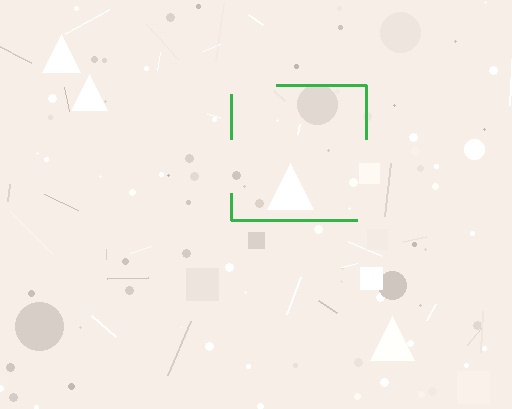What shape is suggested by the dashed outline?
The dashed outline suggests a square.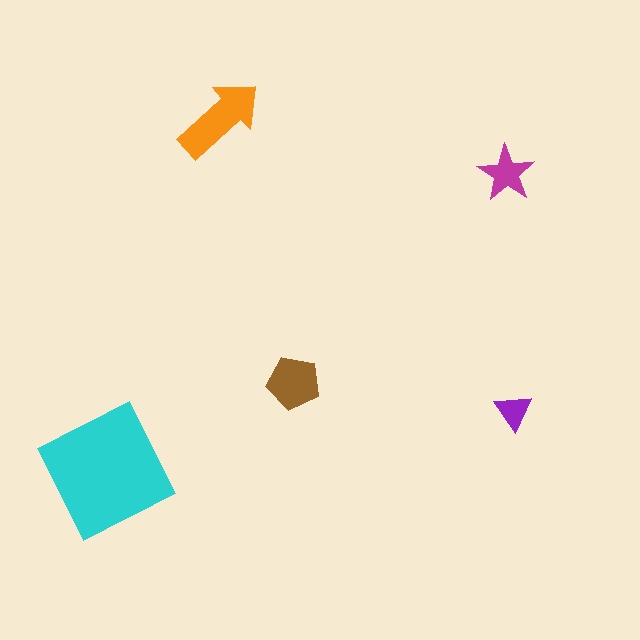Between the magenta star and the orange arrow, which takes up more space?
The orange arrow.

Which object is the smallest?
The purple triangle.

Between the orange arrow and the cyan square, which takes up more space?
The cyan square.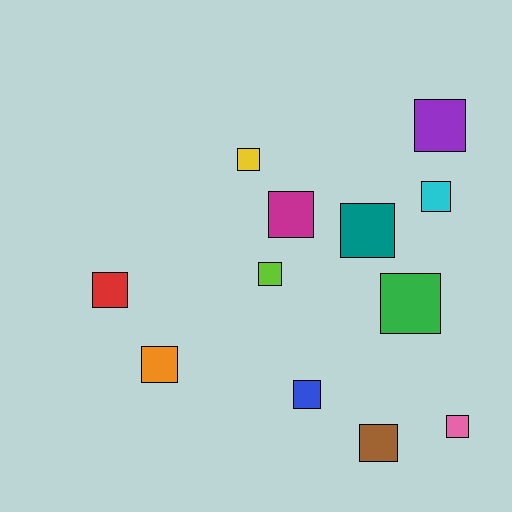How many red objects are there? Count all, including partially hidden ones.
There is 1 red object.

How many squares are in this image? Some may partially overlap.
There are 12 squares.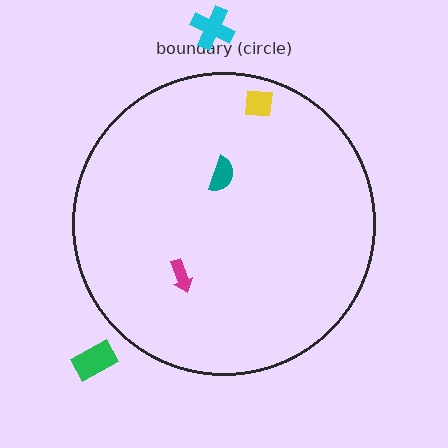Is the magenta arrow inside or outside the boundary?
Inside.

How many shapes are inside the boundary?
3 inside, 2 outside.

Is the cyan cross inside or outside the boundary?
Outside.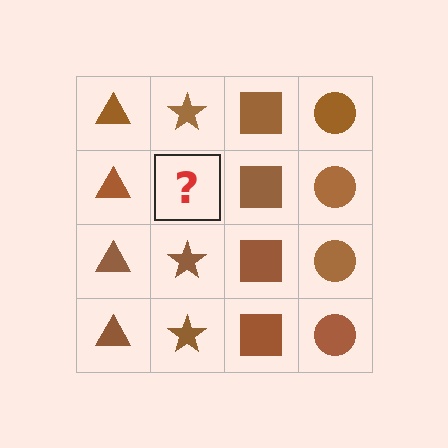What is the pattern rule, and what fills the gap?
The rule is that each column has a consistent shape. The gap should be filled with a brown star.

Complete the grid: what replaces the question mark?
The question mark should be replaced with a brown star.